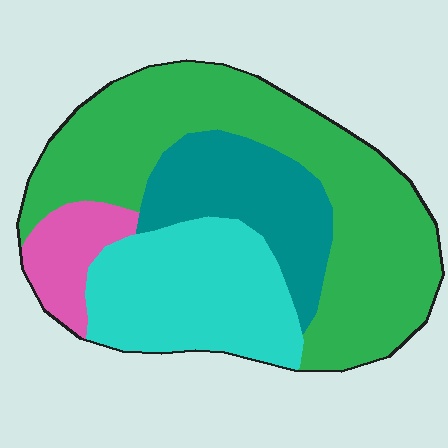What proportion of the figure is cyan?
Cyan takes up about one quarter (1/4) of the figure.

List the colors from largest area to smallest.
From largest to smallest: green, cyan, teal, pink.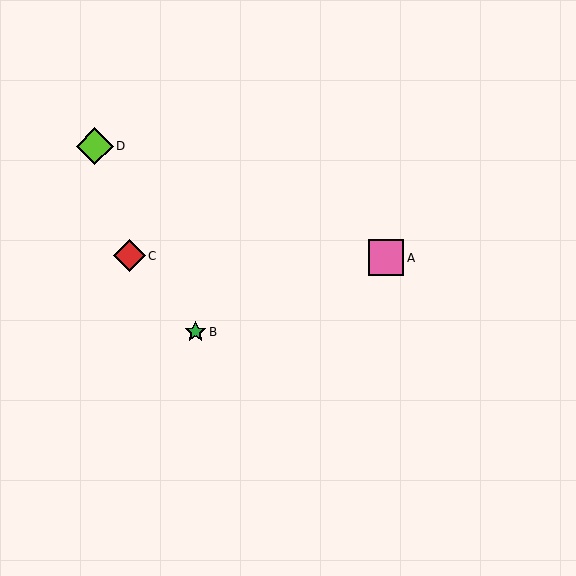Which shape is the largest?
The lime diamond (labeled D) is the largest.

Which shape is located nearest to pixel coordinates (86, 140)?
The lime diamond (labeled D) at (95, 146) is nearest to that location.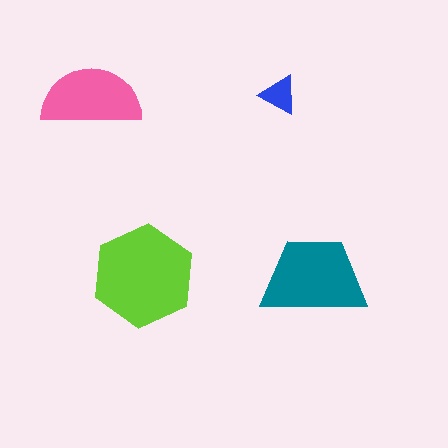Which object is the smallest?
The blue triangle.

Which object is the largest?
The lime hexagon.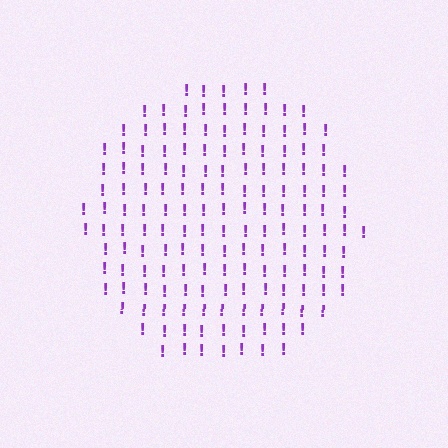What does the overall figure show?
The overall figure shows a circle.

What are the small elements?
The small elements are exclamation marks.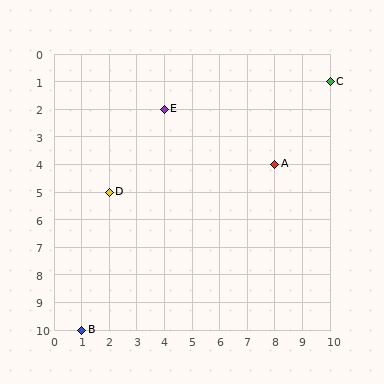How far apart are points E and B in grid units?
Points E and B are 3 columns and 8 rows apart (about 8.5 grid units diagonally).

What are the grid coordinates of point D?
Point D is at grid coordinates (2, 5).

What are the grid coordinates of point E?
Point E is at grid coordinates (4, 2).